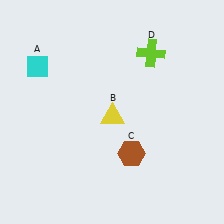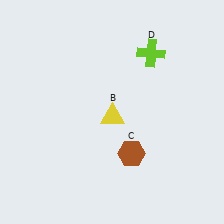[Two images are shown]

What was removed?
The cyan diamond (A) was removed in Image 2.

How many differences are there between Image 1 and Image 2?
There is 1 difference between the two images.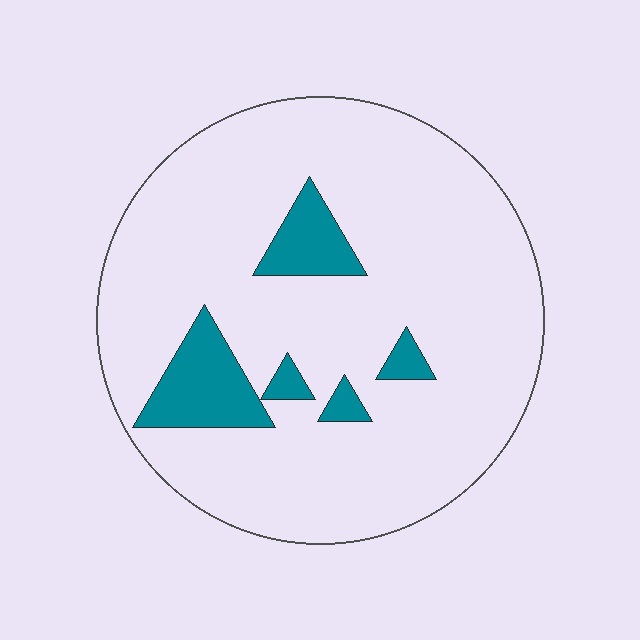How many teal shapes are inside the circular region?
5.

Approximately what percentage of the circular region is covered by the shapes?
Approximately 10%.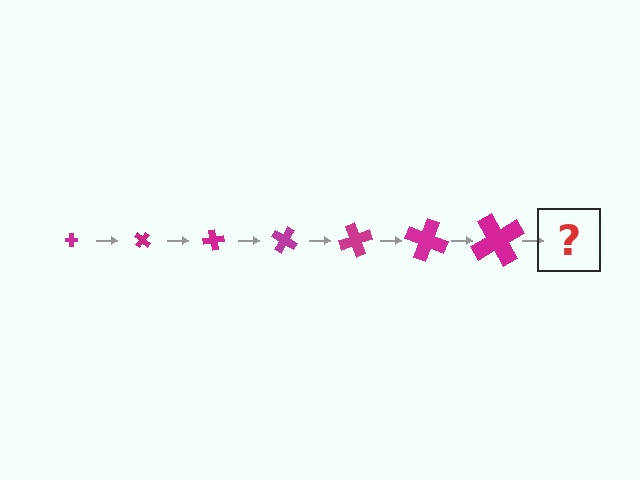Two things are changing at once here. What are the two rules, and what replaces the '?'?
The two rules are that the cross grows larger each step and it rotates 40 degrees each step. The '?' should be a cross, larger than the previous one and rotated 280 degrees from the start.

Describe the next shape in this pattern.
It should be a cross, larger than the previous one and rotated 280 degrees from the start.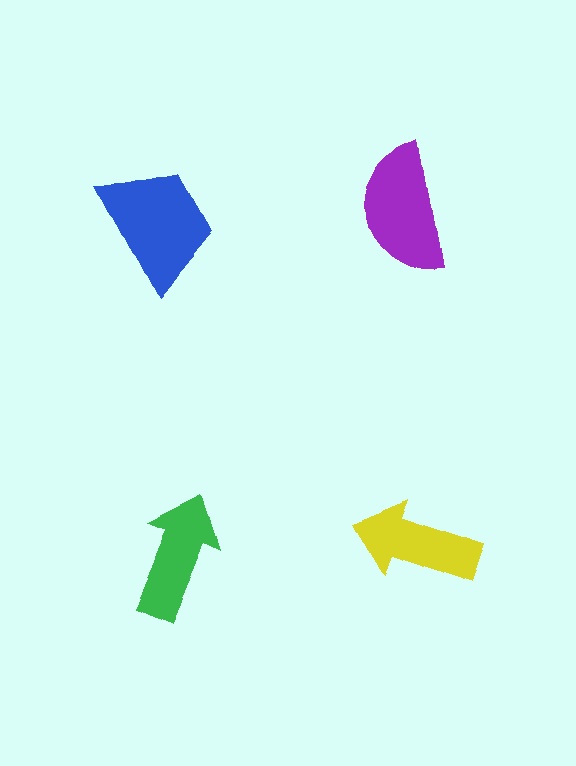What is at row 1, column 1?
A blue trapezoid.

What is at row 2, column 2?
A yellow arrow.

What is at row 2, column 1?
A green arrow.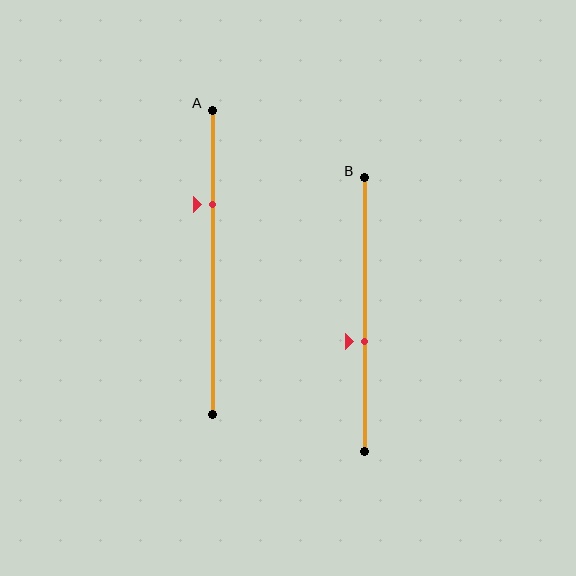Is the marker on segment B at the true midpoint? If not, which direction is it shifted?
No, the marker on segment B is shifted downward by about 10% of the segment length.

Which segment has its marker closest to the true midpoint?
Segment B has its marker closest to the true midpoint.